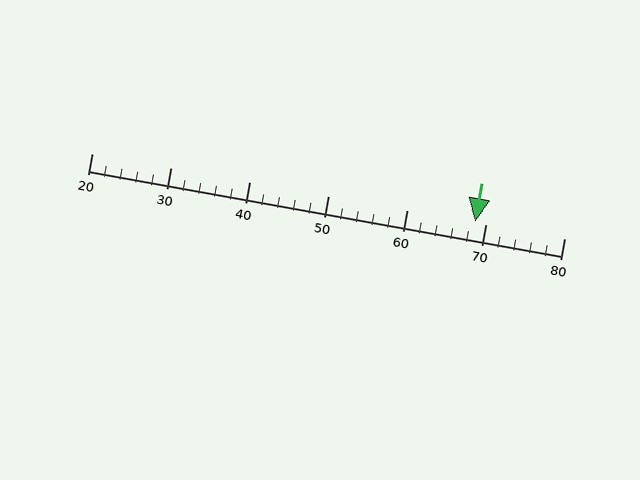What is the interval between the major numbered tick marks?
The major tick marks are spaced 10 units apart.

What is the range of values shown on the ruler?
The ruler shows values from 20 to 80.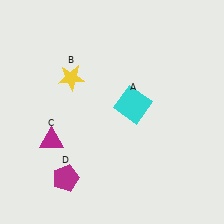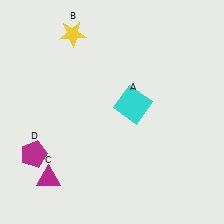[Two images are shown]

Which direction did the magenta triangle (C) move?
The magenta triangle (C) moved down.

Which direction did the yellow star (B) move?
The yellow star (B) moved up.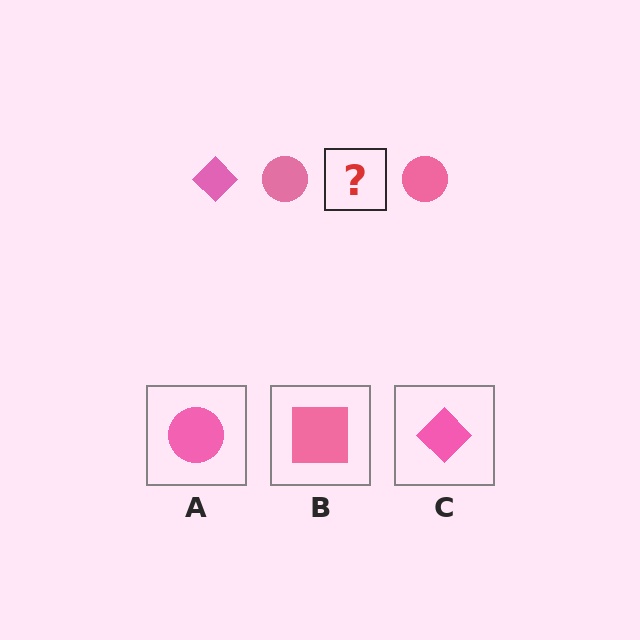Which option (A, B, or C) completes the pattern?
C.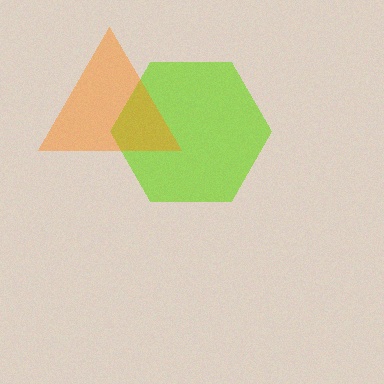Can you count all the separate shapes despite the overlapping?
Yes, there are 2 separate shapes.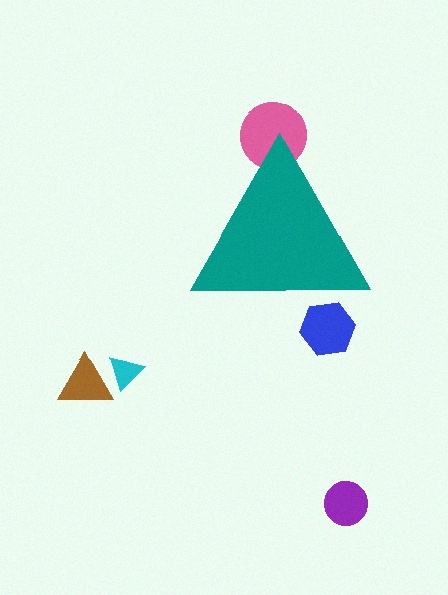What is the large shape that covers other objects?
A teal triangle.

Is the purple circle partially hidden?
No, the purple circle is fully visible.